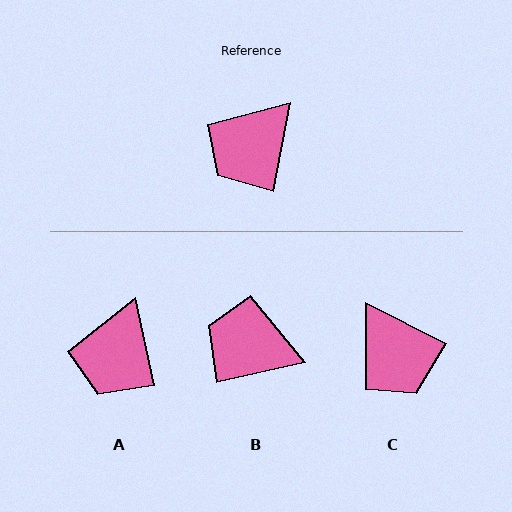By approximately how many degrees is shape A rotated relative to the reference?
Approximately 24 degrees counter-clockwise.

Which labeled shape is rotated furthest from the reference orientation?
C, about 75 degrees away.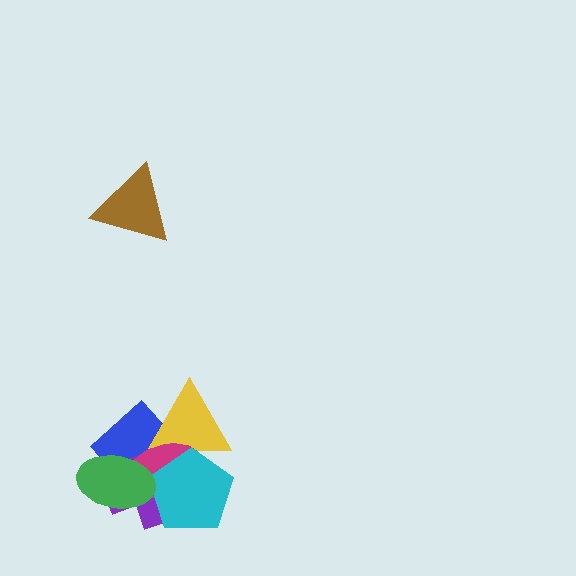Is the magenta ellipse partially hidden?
Yes, it is partially covered by another shape.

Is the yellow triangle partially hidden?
Yes, it is partially covered by another shape.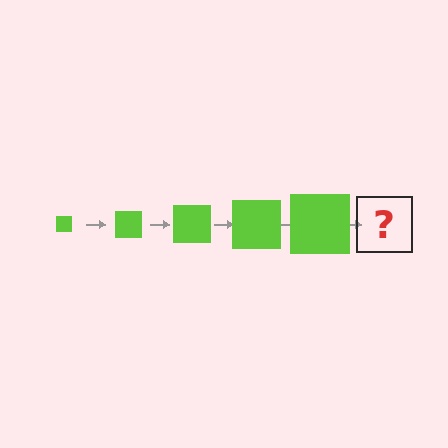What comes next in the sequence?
The next element should be a lime square, larger than the previous one.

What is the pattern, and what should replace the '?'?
The pattern is that the square gets progressively larger each step. The '?' should be a lime square, larger than the previous one.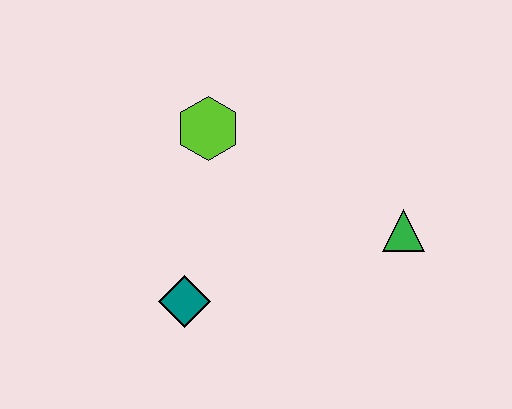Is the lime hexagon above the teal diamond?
Yes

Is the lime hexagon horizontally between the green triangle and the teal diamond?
Yes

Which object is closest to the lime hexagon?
The teal diamond is closest to the lime hexagon.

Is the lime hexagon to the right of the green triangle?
No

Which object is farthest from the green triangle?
The teal diamond is farthest from the green triangle.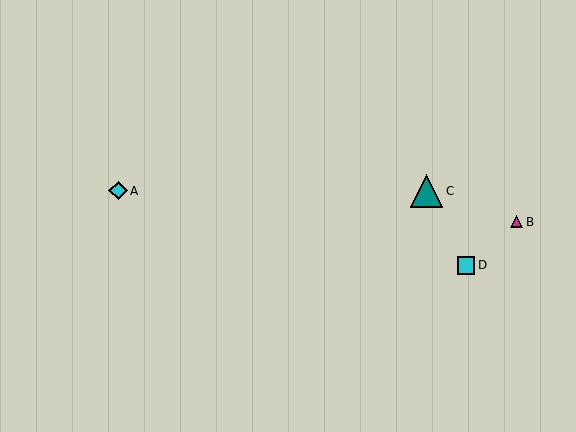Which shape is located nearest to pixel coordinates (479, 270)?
The cyan square (labeled D) at (466, 265) is nearest to that location.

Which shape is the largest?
The teal triangle (labeled C) is the largest.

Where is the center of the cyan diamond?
The center of the cyan diamond is at (118, 191).